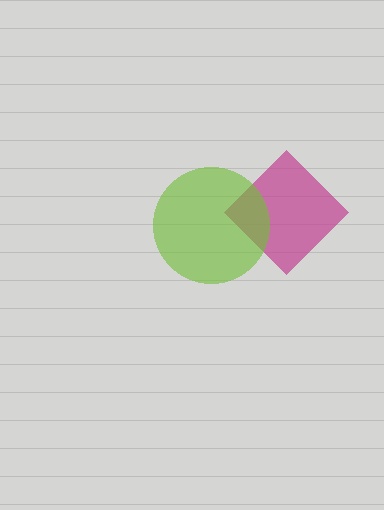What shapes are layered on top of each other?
The layered shapes are: a magenta diamond, a lime circle.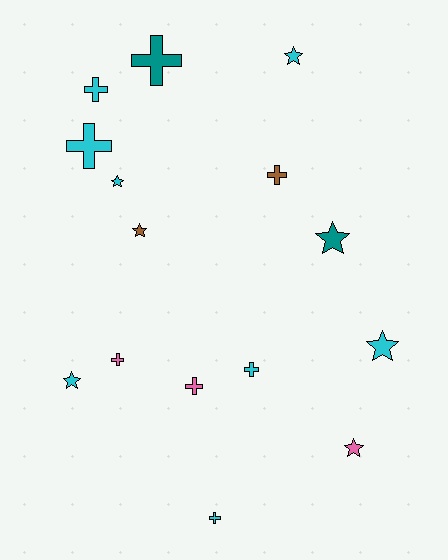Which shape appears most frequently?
Cross, with 8 objects.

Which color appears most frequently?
Cyan, with 8 objects.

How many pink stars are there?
There is 1 pink star.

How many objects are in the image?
There are 15 objects.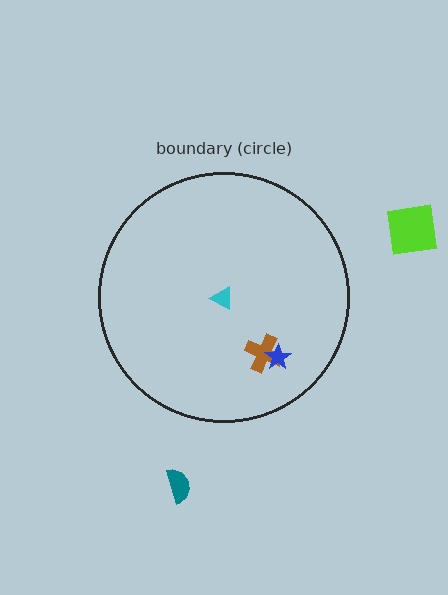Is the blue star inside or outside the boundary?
Inside.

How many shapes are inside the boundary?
3 inside, 2 outside.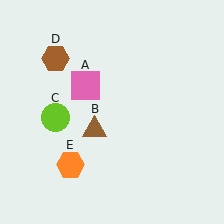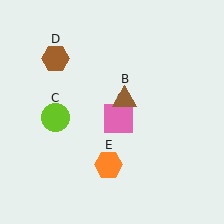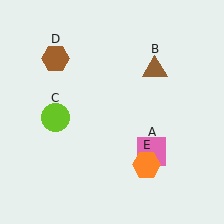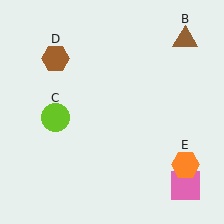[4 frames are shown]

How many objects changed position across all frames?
3 objects changed position: pink square (object A), brown triangle (object B), orange hexagon (object E).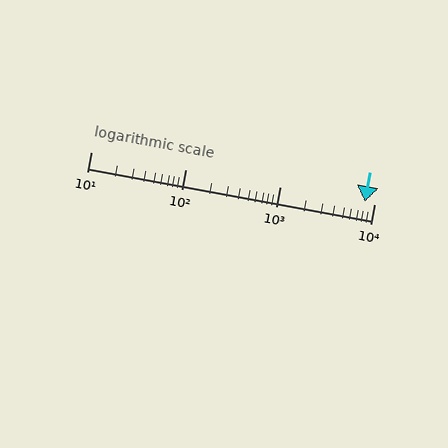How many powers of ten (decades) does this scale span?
The scale spans 3 decades, from 10 to 10000.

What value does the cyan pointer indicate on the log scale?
The pointer indicates approximately 8000.